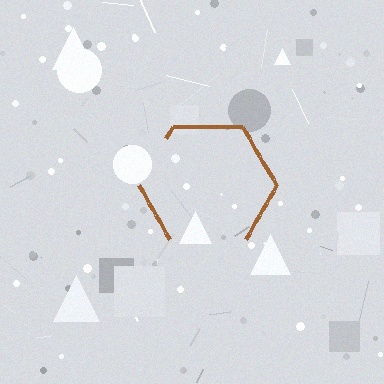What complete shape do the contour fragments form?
The contour fragments form a hexagon.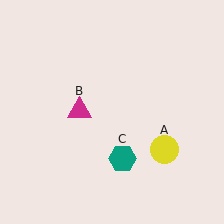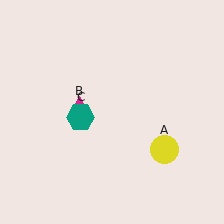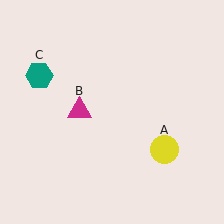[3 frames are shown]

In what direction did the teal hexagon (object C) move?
The teal hexagon (object C) moved up and to the left.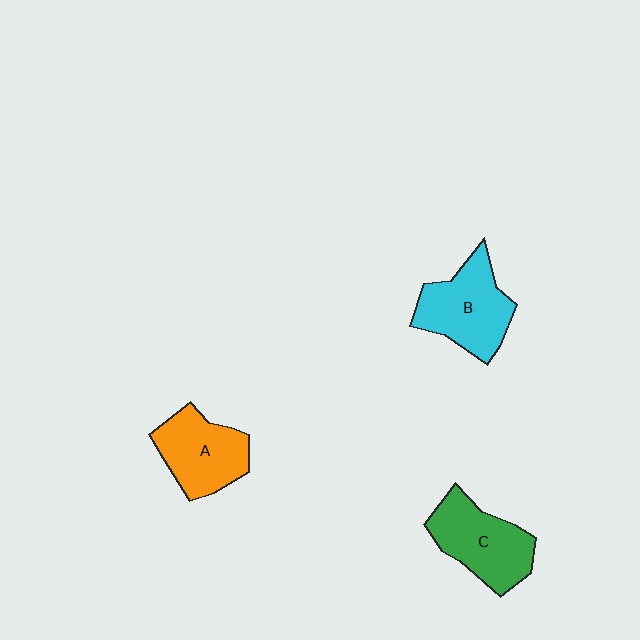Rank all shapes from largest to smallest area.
From largest to smallest: B (cyan), C (green), A (orange).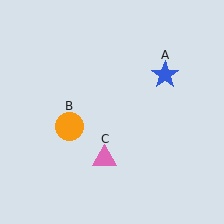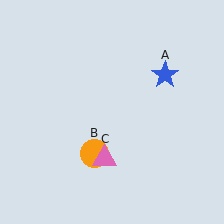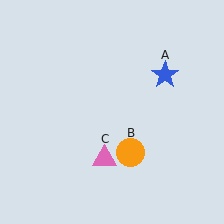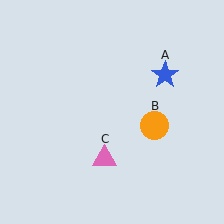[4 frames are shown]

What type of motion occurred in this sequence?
The orange circle (object B) rotated counterclockwise around the center of the scene.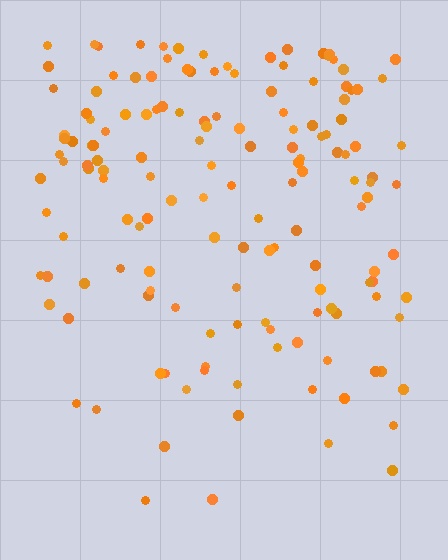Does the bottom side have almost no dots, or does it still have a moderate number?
Still a moderate number, just noticeably fewer than the top.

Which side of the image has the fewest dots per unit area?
The bottom.